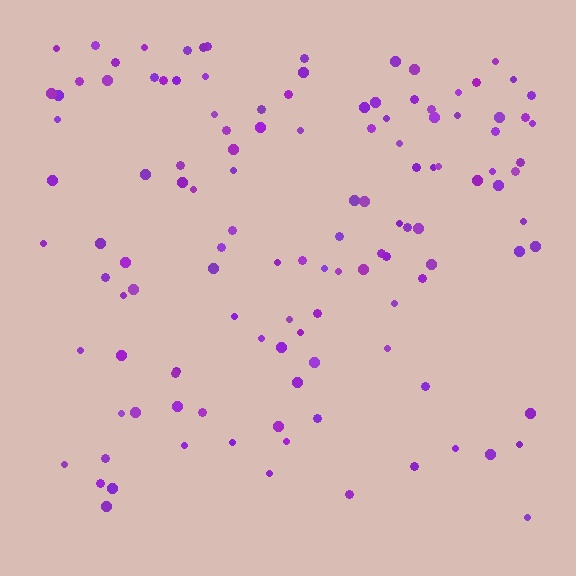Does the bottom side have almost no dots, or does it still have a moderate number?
Still a moderate number, just noticeably fewer than the top.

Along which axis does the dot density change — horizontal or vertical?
Vertical.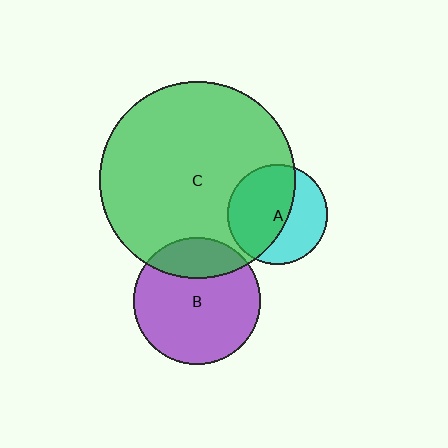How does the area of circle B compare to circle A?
Approximately 1.6 times.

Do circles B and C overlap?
Yes.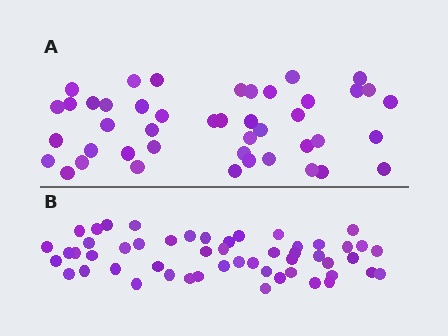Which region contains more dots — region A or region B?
Region B (the bottom region) has more dots.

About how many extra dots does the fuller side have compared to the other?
Region B has roughly 8 or so more dots than region A.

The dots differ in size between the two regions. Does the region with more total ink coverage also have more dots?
No. Region A has more total ink coverage because its dots are larger, but region B actually contains more individual dots. Total area can be misleading — the number of items is what matters here.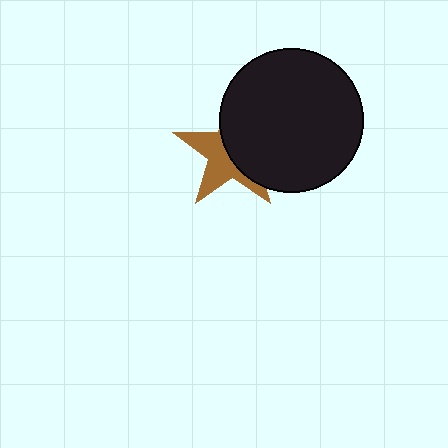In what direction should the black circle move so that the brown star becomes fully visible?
The black circle should move right. That is the shortest direction to clear the overlap and leave the brown star fully visible.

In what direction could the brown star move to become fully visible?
The brown star could move left. That would shift it out from behind the black circle entirely.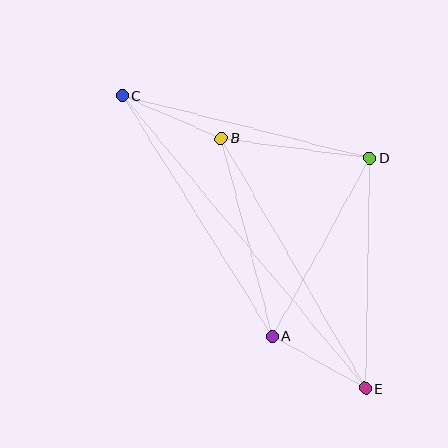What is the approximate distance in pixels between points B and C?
The distance between B and C is approximately 108 pixels.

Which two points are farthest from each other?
Points C and E are farthest from each other.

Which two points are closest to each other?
Points A and E are closest to each other.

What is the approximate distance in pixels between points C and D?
The distance between C and D is approximately 255 pixels.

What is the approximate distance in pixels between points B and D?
The distance between B and D is approximately 150 pixels.